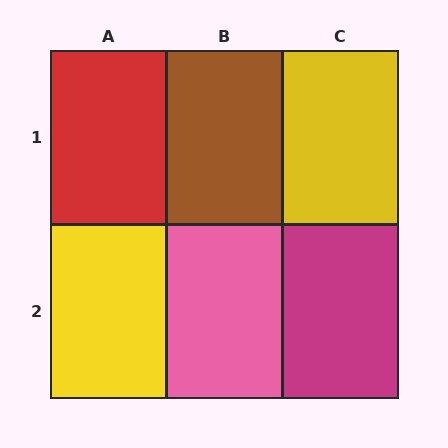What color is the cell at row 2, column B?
Pink.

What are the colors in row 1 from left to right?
Red, brown, yellow.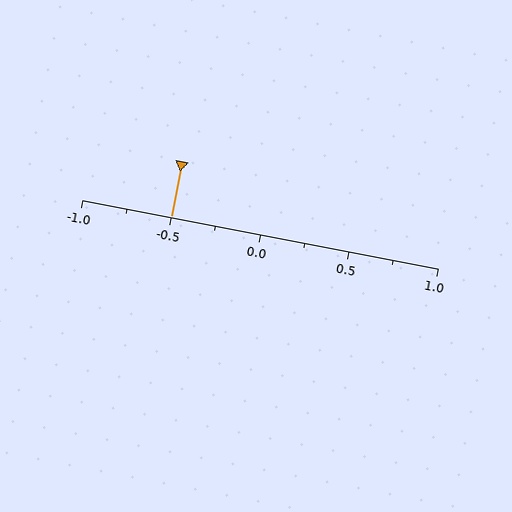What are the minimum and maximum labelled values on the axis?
The axis runs from -1.0 to 1.0.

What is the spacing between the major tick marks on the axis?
The major ticks are spaced 0.5 apart.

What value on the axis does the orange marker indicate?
The marker indicates approximately -0.5.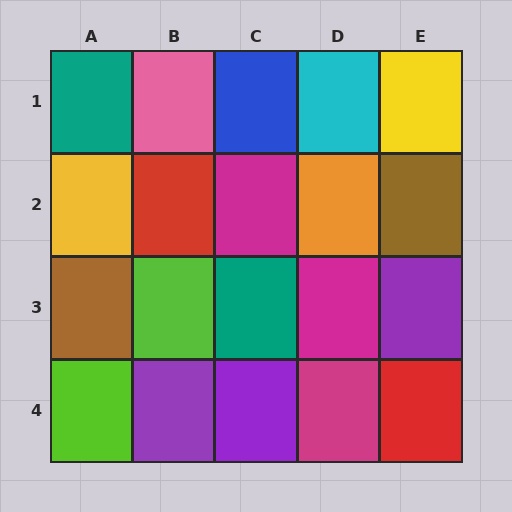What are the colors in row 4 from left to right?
Lime, purple, purple, magenta, red.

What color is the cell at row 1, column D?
Cyan.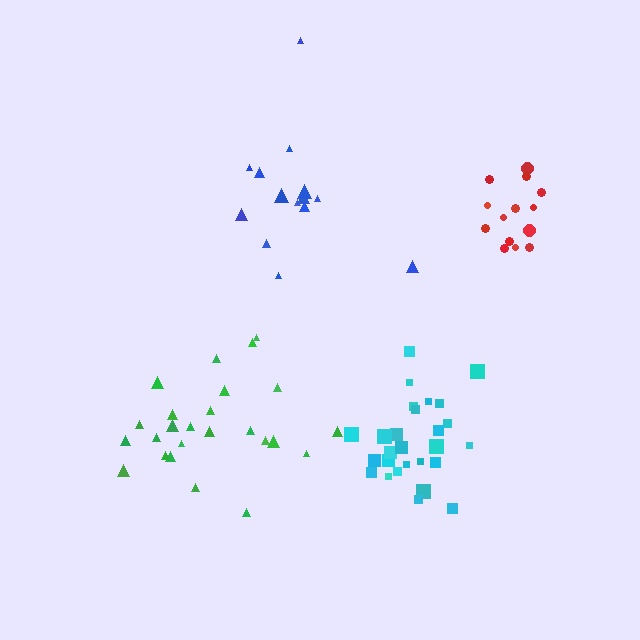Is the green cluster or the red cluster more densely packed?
Red.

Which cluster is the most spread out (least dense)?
Blue.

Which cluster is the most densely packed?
Red.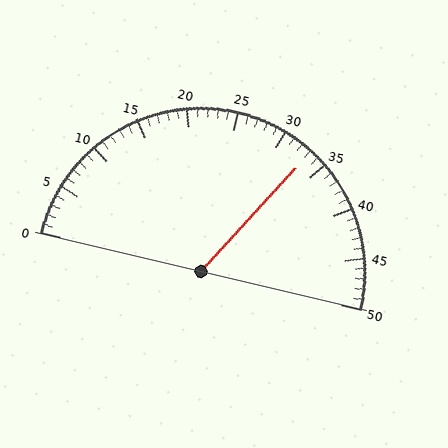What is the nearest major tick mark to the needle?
The nearest major tick mark is 35.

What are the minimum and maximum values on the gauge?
The gauge ranges from 0 to 50.